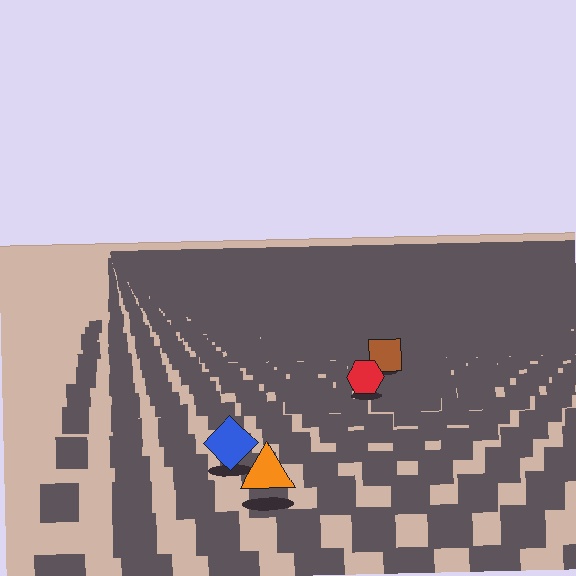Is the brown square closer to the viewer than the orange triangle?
No. The orange triangle is closer — you can tell from the texture gradient: the ground texture is coarser near it.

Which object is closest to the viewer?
The orange triangle is closest. The texture marks near it are larger and more spread out.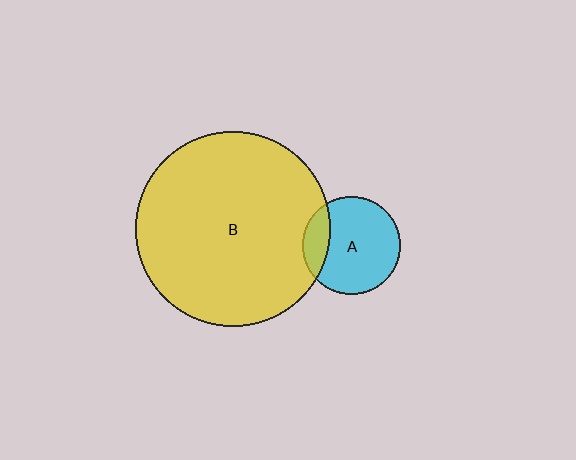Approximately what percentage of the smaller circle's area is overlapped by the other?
Approximately 20%.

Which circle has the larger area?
Circle B (yellow).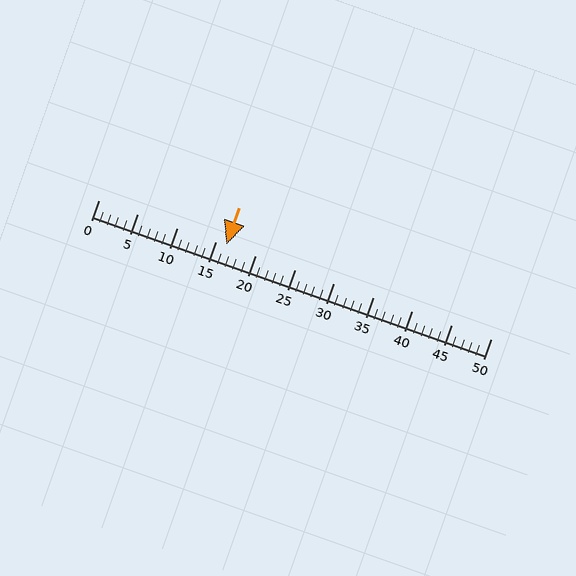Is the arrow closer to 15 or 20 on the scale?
The arrow is closer to 15.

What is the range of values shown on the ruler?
The ruler shows values from 0 to 50.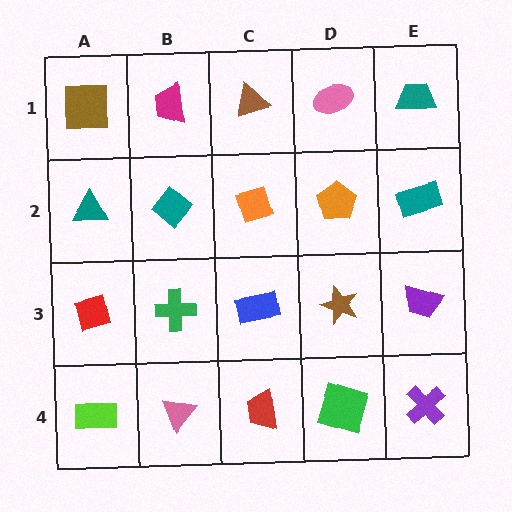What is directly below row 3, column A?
A lime rectangle.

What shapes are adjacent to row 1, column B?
A teal diamond (row 2, column B), a brown square (row 1, column A), a brown triangle (row 1, column C).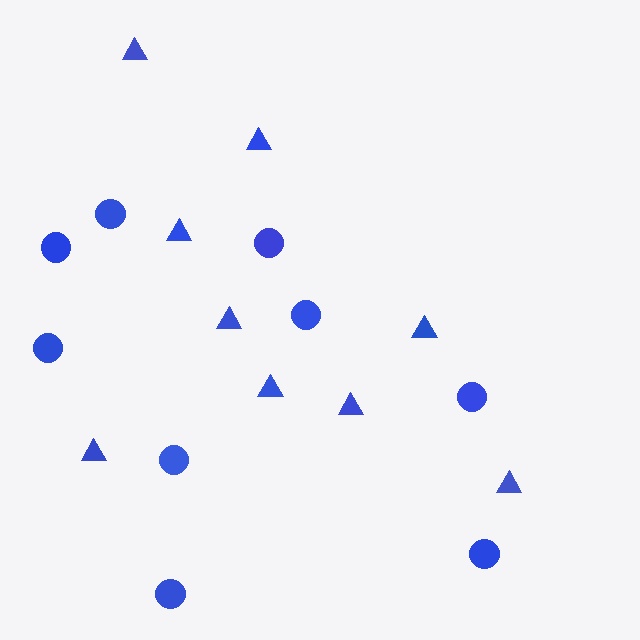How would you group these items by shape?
There are 2 groups: one group of circles (9) and one group of triangles (9).